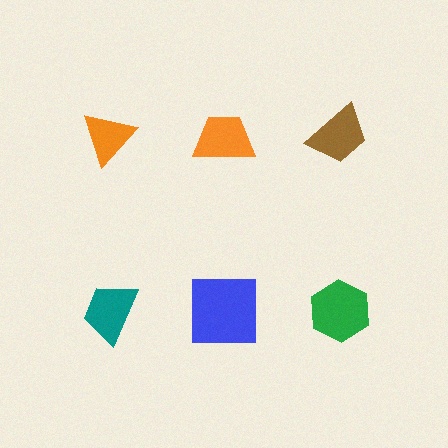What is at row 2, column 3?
A green hexagon.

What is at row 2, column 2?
A blue square.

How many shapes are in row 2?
3 shapes.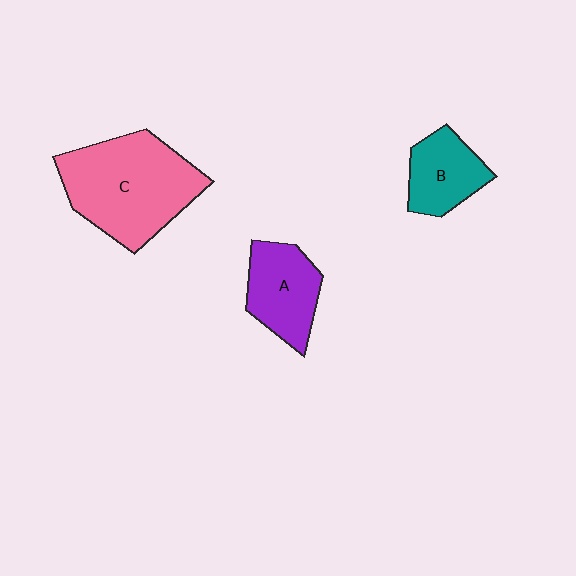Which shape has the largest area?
Shape C (pink).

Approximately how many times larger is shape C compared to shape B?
Approximately 2.2 times.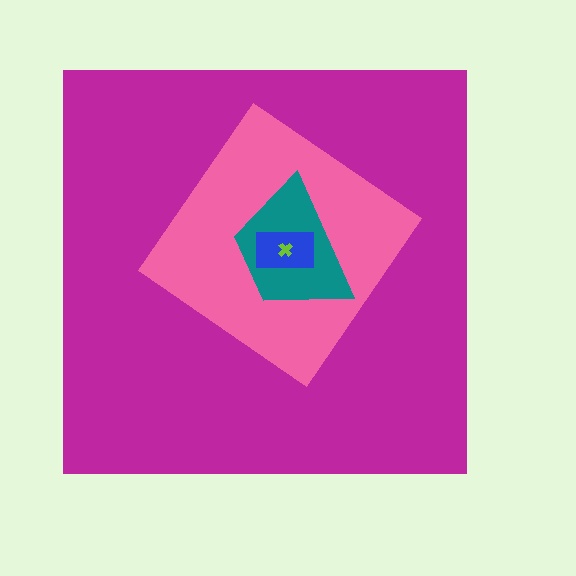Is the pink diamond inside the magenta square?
Yes.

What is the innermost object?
The lime cross.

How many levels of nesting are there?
5.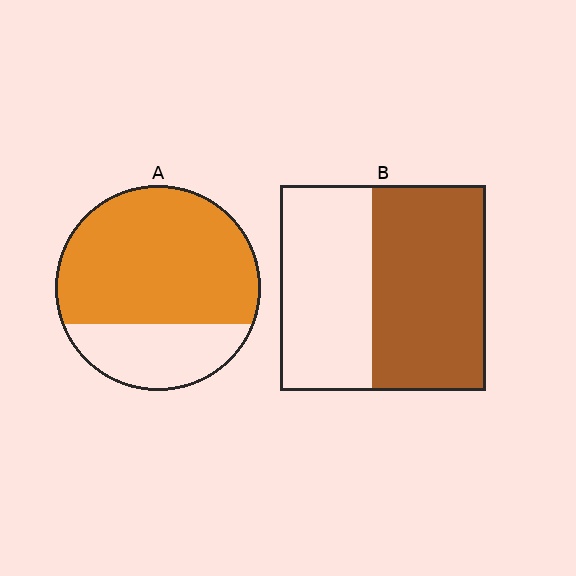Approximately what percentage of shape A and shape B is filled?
A is approximately 70% and B is approximately 55%.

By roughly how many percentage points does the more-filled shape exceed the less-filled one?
By roughly 15 percentage points (A over B).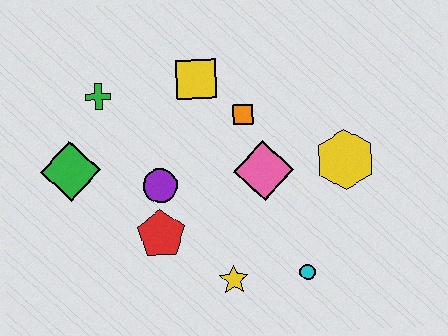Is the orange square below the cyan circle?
No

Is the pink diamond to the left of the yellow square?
No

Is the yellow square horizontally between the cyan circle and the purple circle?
Yes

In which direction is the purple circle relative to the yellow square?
The purple circle is below the yellow square.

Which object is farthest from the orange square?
The green diamond is farthest from the orange square.